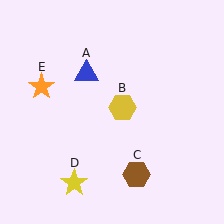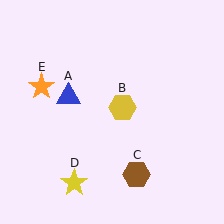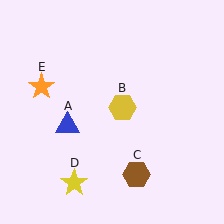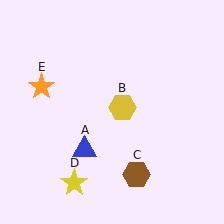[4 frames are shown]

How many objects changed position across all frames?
1 object changed position: blue triangle (object A).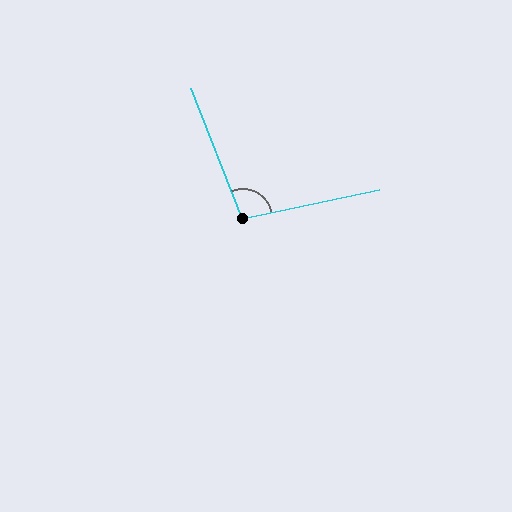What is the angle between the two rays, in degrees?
Approximately 100 degrees.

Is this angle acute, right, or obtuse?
It is obtuse.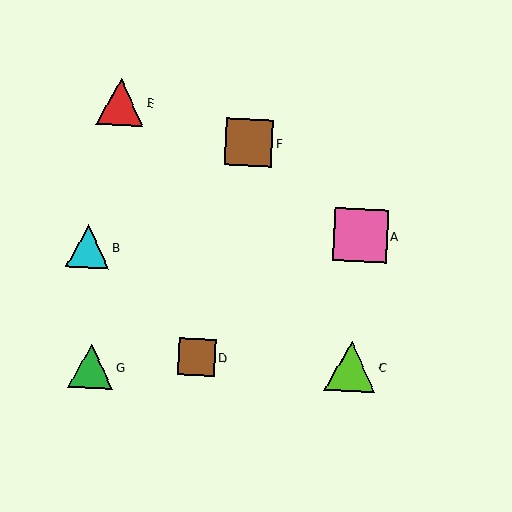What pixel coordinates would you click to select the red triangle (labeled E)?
Click at (120, 102) to select the red triangle E.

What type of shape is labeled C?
Shape C is a lime triangle.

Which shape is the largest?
The pink square (labeled A) is the largest.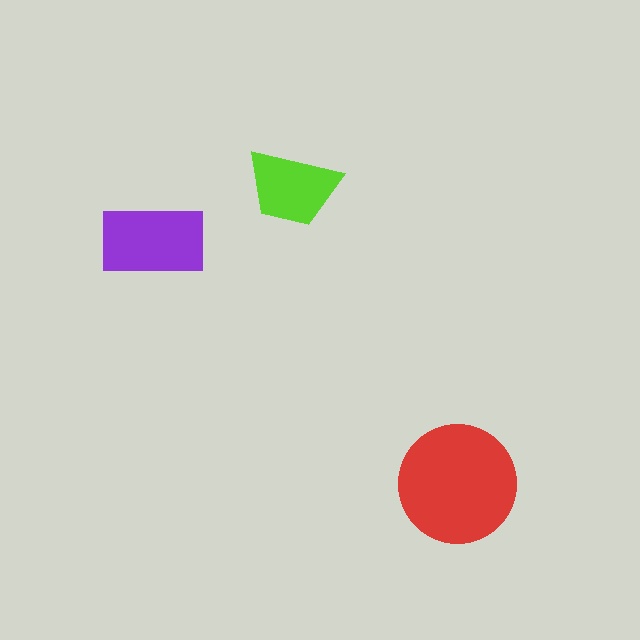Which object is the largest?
The red circle.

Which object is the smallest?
The lime trapezoid.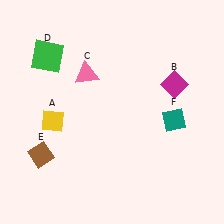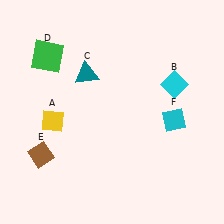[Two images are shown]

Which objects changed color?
B changed from magenta to cyan. C changed from pink to teal. F changed from teal to cyan.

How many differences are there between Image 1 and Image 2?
There are 3 differences between the two images.